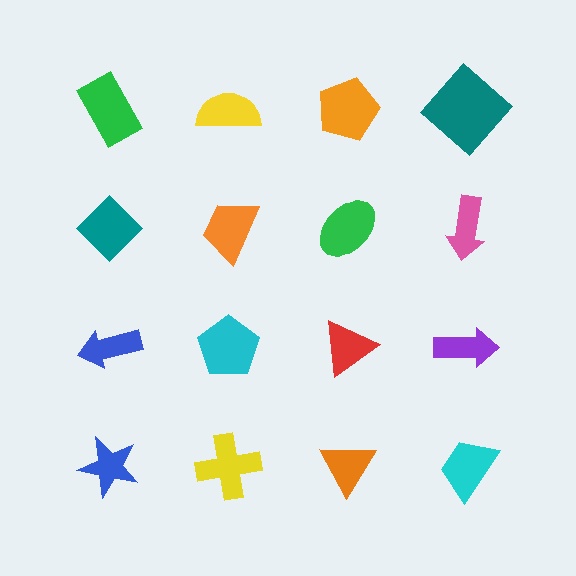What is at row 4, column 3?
An orange triangle.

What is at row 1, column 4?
A teal diamond.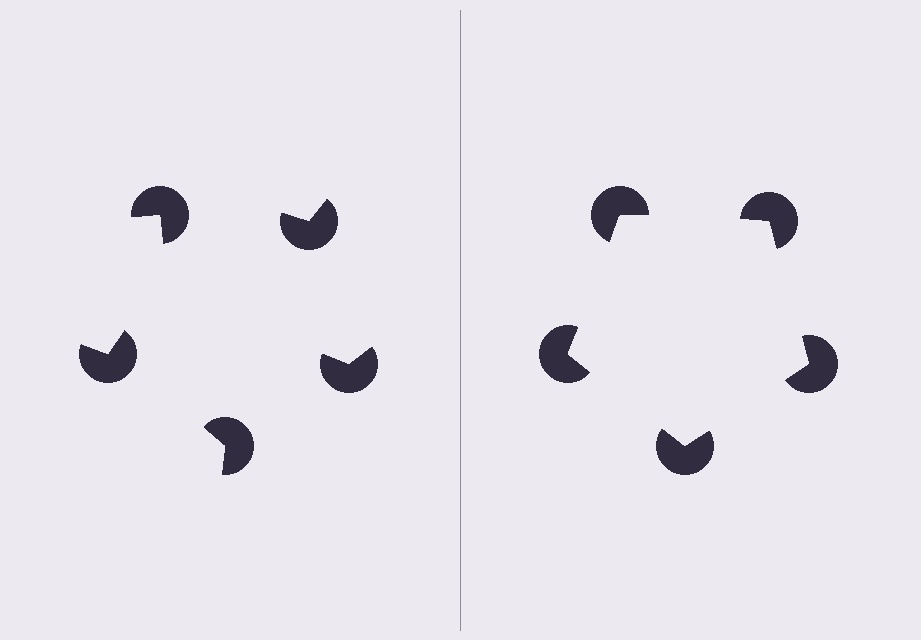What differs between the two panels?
The pac-man discs are positioned identically on both sides; only the wedge orientations differ. On the right they align to a pentagon; on the left they are misaligned.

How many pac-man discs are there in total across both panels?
10 — 5 on each side.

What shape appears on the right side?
An illusory pentagon.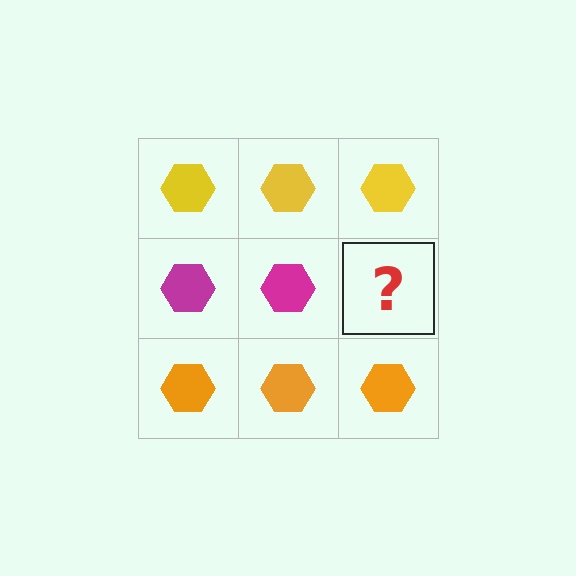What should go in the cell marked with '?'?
The missing cell should contain a magenta hexagon.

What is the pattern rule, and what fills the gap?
The rule is that each row has a consistent color. The gap should be filled with a magenta hexagon.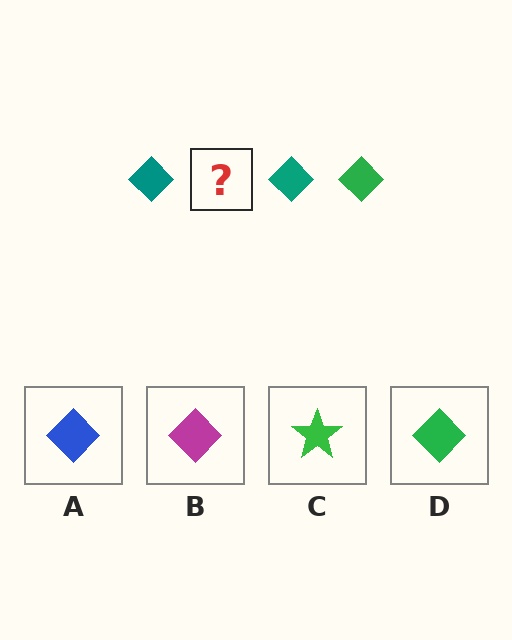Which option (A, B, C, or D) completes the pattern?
D.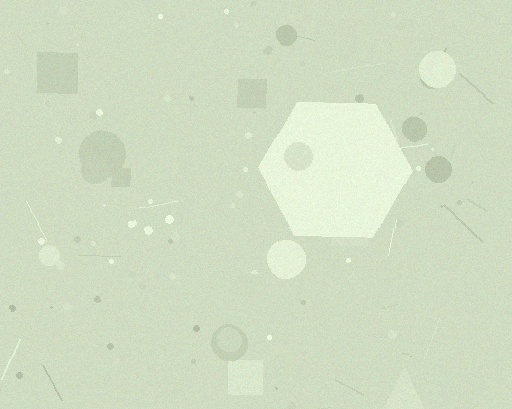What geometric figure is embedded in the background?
A hexagon is embedded in the background.